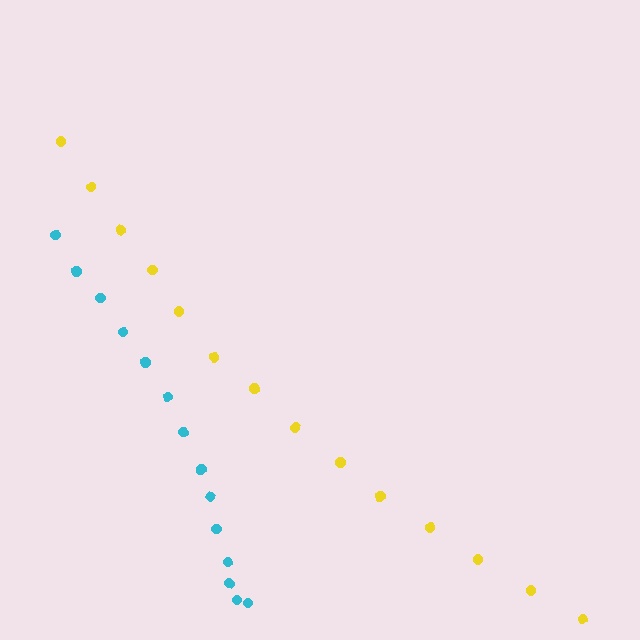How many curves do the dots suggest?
There are 2 distinct paths.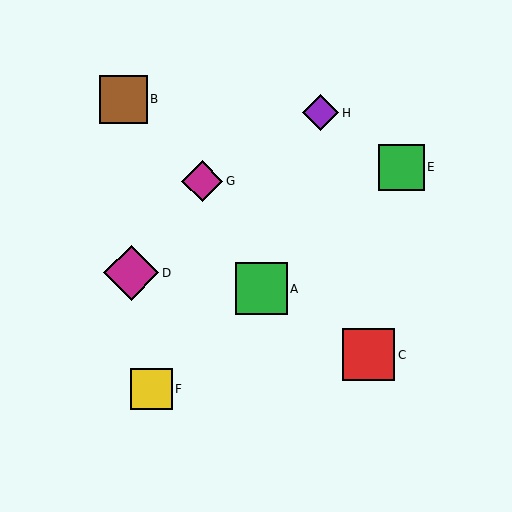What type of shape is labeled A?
Shape A is a green square.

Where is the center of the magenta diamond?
The center of the magenta diamond is at (202, 181).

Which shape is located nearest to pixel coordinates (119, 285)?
The magenta diamond (labeled D) at (131, 273) is nearest to that location.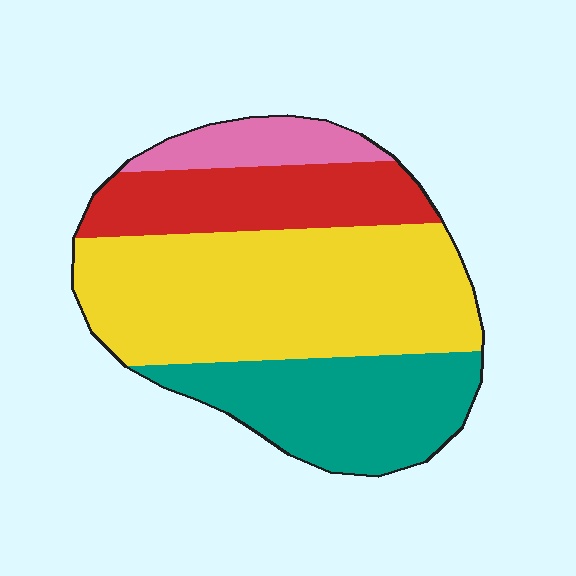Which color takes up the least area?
Pink, at roughly 10%.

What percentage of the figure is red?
Red takes up about one fifth (1/5) of the figure.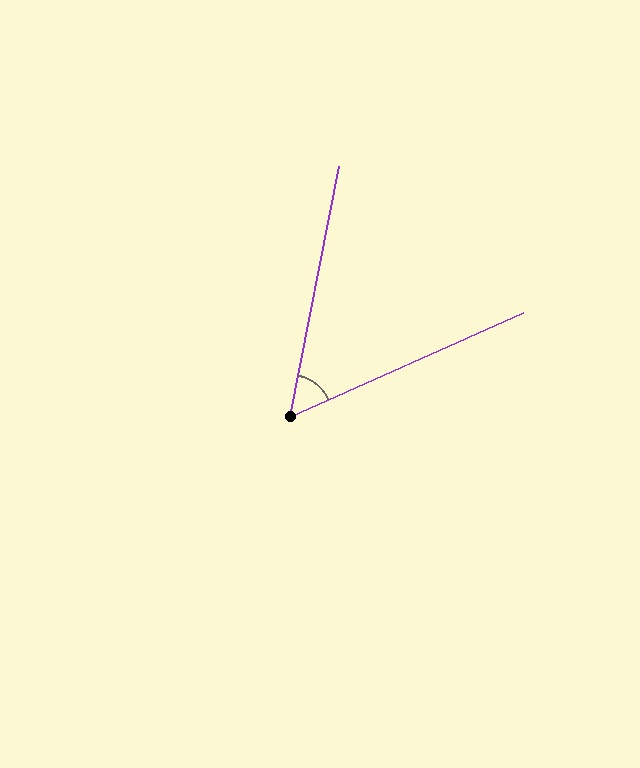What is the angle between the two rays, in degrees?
Approximately 55 degrees.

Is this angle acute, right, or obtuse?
It is acute.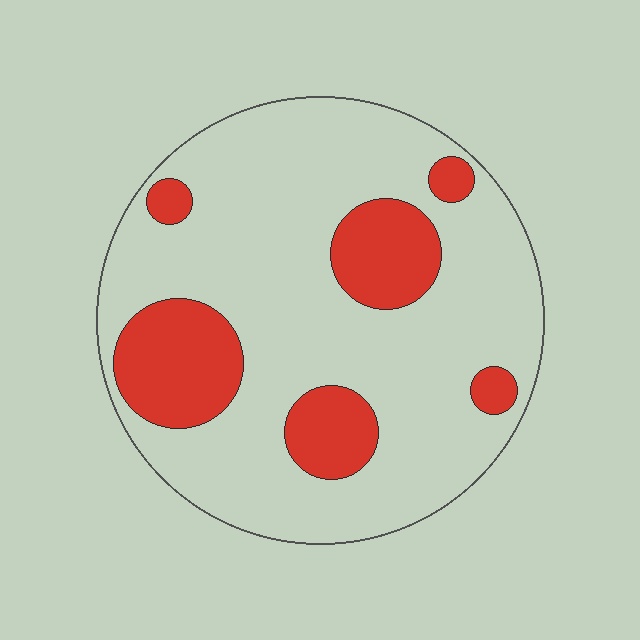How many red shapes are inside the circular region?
6.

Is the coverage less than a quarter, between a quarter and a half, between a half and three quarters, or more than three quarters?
Less than a quarter.